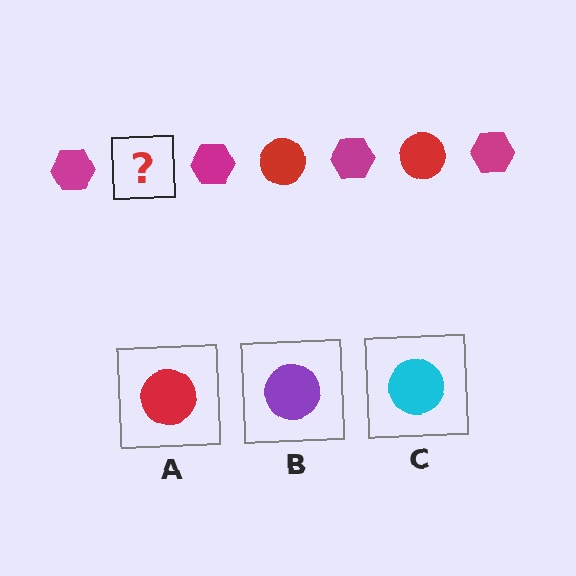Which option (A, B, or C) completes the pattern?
A.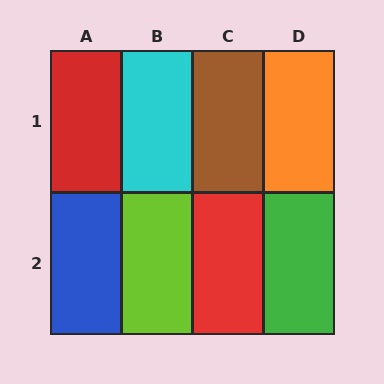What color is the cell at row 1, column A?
Red.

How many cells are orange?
1 cell is orange.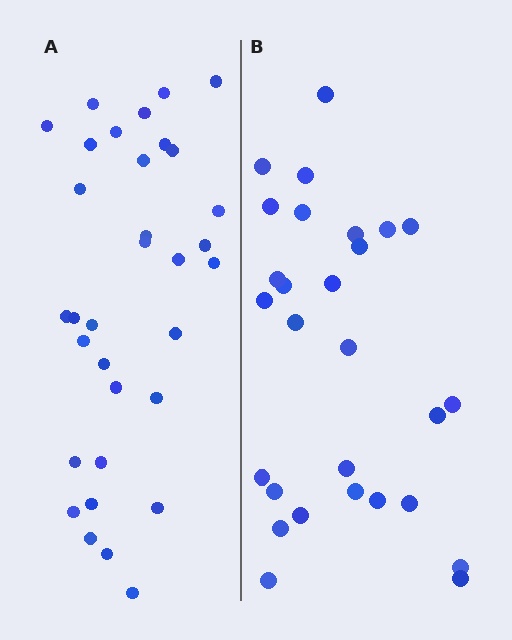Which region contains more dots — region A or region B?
Region A (the left region) has more dots.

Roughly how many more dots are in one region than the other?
Region A has about 5 more dots than region B.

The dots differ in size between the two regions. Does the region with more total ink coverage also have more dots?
No. Region B has more total ink coverage because its dots are larger, but region A actually contains more individual dots. Total area can be misleading — the number of items is what matters here.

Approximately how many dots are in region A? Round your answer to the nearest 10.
About 30 dots. (The exact count is 33, which rounds to 30.)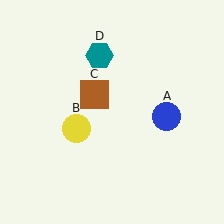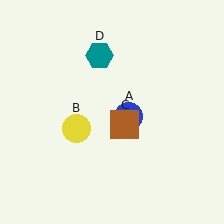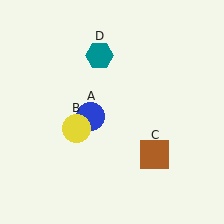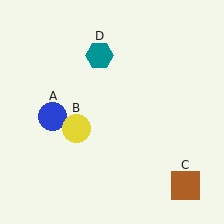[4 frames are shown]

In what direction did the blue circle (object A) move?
The blue circle (object A) moved left.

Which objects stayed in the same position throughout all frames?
Yellow circle (object B) and teal hexagon (object D) remained stationary.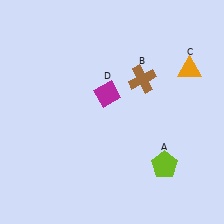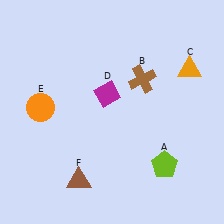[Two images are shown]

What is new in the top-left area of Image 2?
An orange circle (E) was added in the top-left area of Image 2.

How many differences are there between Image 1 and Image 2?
There are 2 differences between the two images.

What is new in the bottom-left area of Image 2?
A brown triangle (F) was added in the bottom-left area of Image 2.